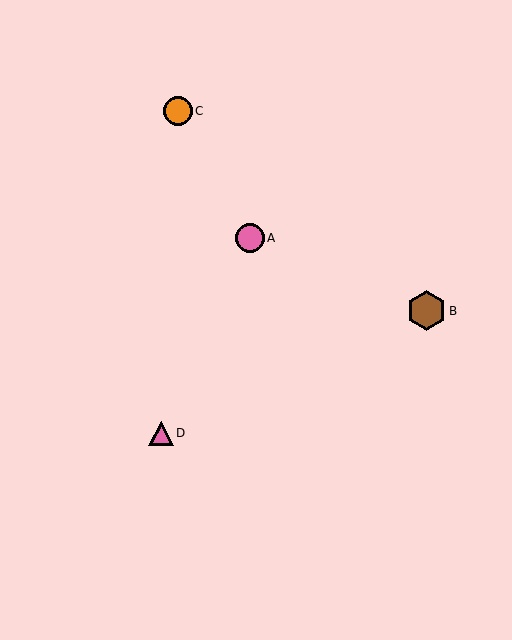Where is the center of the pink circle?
The center of the pink circle is at (250, 238).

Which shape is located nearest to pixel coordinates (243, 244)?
The pink circle (labeled A) at (250, 238) is nearest to that location.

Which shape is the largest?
The brown hexagon (labeled B) is the largest.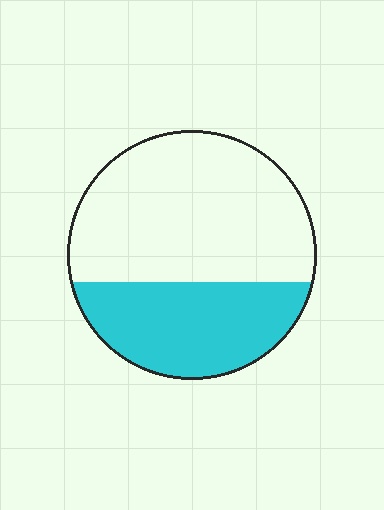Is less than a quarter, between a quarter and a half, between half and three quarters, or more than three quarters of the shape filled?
Between a quarter and a half.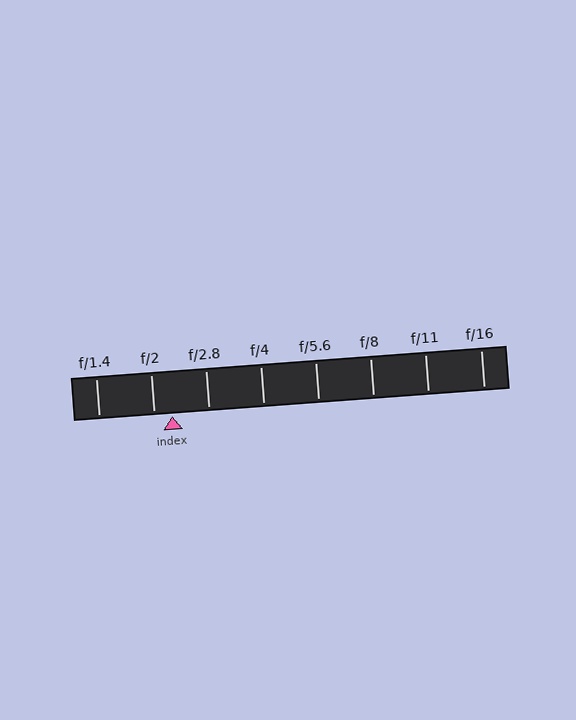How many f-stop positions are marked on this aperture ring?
There are 8 f-stop positions marked.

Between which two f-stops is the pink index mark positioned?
The index mark is between f/2 and f/2.8.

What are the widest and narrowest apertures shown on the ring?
The widest aperture shown is f/1.4 and the narrowest is f/16.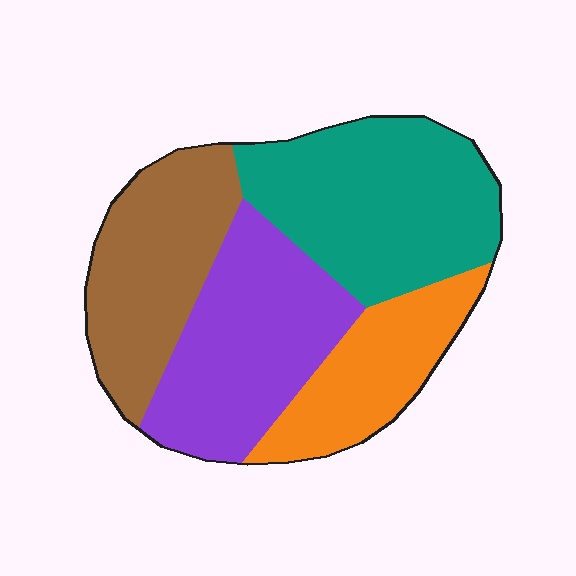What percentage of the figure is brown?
Brown covers 23% of the figure.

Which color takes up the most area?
Teal, at roughly 30%.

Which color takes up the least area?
Orange, at roughly 20%.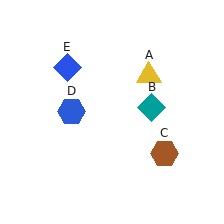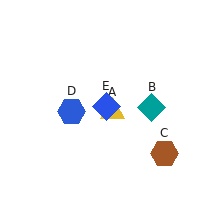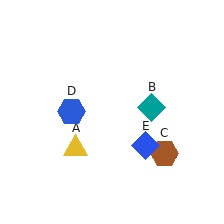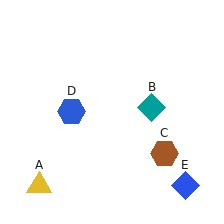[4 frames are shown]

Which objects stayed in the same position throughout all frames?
Teal diamond (object B) and brown hexagon (object C) and blue hexagon (object D) remained stationary.